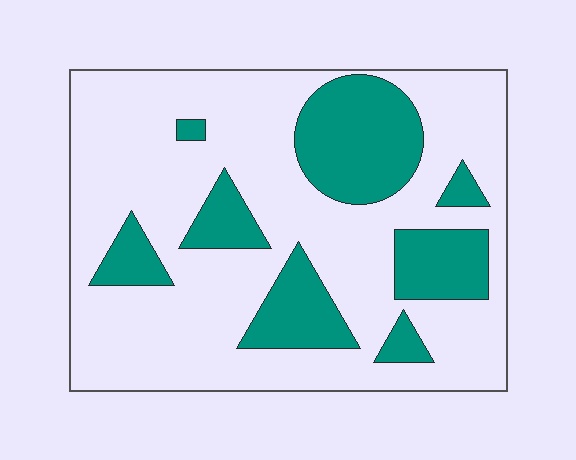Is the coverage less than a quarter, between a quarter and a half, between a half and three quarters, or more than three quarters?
Between a quarter and a half.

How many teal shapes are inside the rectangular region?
8.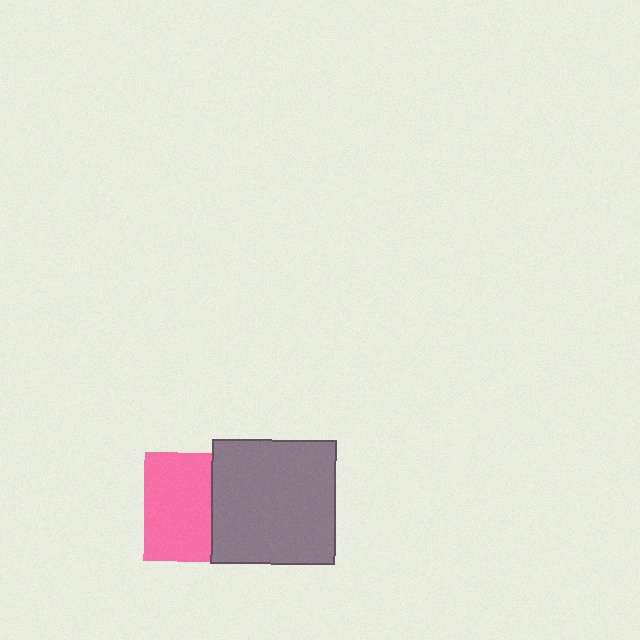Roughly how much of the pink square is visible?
About half of it is visible (roughly 62%).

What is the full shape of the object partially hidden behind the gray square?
The partially hidden object is a pink square.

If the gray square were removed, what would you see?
You would see the complete pink square.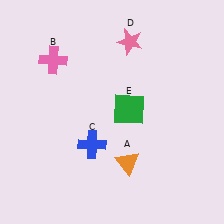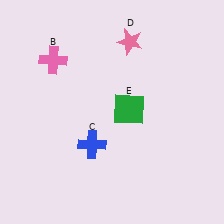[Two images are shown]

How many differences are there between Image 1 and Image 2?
There is 1 difference between the two images.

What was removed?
The orange triangle (A) was removed in Image 2.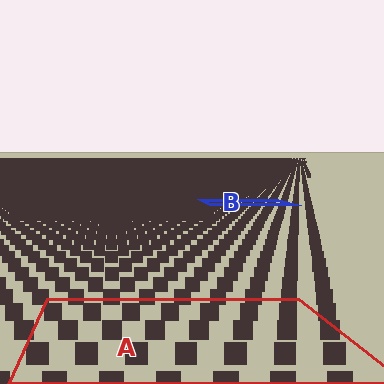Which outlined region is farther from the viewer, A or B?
Region B is farther from the viewer — the texture elements inside it appear smaller and more densely packed.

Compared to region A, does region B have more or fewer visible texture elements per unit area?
Region B has more texture elements per unit area — they are packed more densely because it is farther away.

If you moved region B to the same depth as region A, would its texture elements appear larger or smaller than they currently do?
They would appear larger. At a closer depth, the same texture elements are projected at a bigger on-screen size.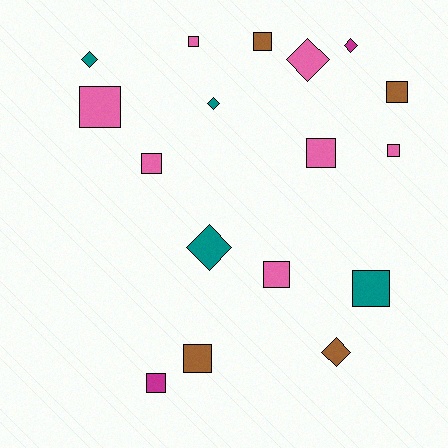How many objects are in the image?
There are 17 objects.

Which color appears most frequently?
Pink, with 7 objects.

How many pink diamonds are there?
There is 1 pink diamond.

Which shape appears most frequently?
Square, with 11 objects.